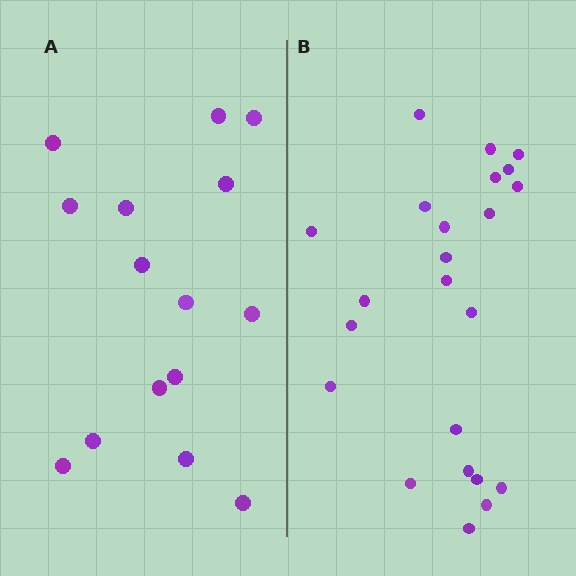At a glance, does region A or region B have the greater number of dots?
Region B (the right region) has more dots.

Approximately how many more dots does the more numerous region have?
Region B has roughly 8 or so more dots than region A.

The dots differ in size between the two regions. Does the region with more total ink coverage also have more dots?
No. Region A has more total ink coverage because its dots are larger, but region B actually contains more individual dots. Total area can be misleading — the number of items is what matters here.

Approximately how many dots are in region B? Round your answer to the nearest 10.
About 20 dots. (The exact count is 23, which rounds to 20.)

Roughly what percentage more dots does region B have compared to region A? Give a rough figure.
About 55% more.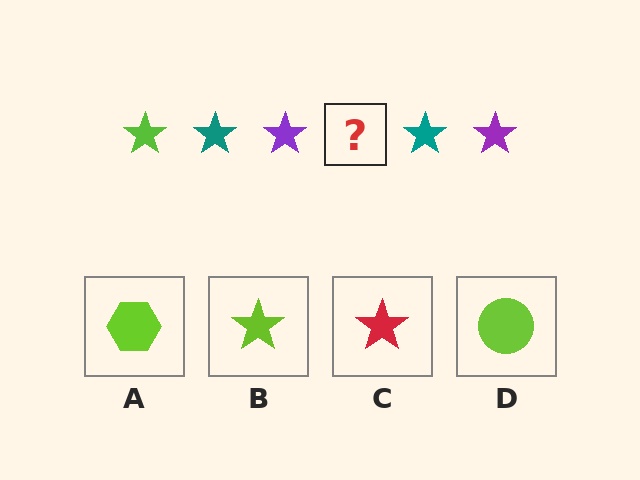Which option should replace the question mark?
Option B.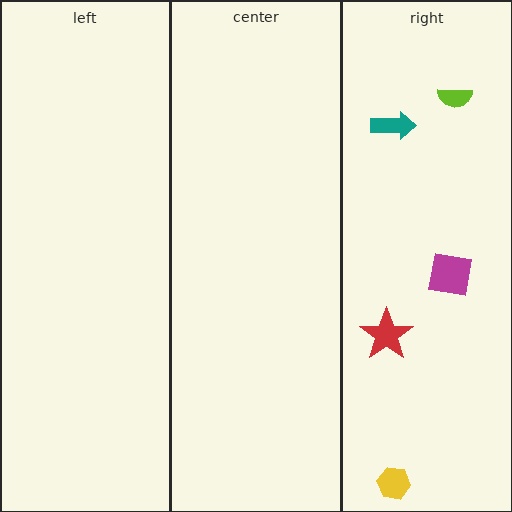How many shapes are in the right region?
5.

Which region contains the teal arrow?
The right region.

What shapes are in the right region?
The magenta square, the red star, the lime semicircle, the yellow hexagon, the teal arrow.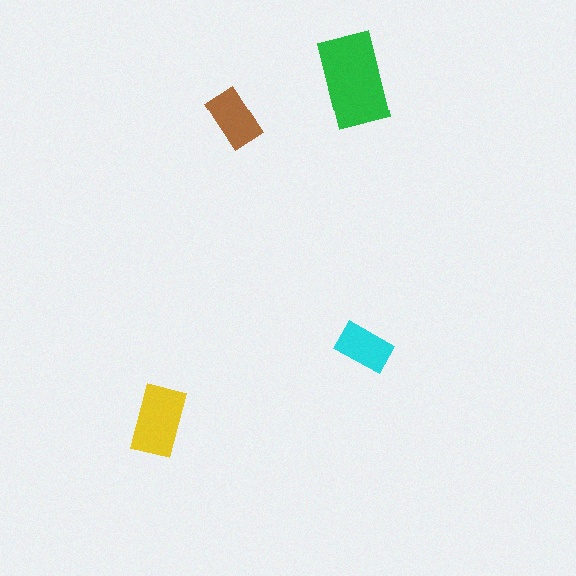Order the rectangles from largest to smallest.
the green one, the yellow one, the brown one, the cyan one.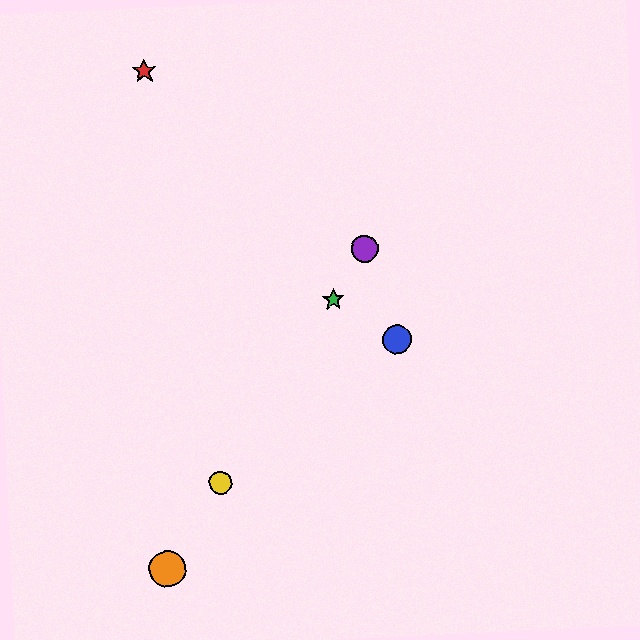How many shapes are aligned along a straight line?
4 shapes (the green star, the yellow circle, the purple circle, the orange circle) are aligned along a straight line.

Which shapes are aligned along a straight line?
The green star, the yellow circle, the purple circle, the orange circle are aligned along a straight line.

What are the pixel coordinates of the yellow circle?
The yellow circle is at (220, 483).